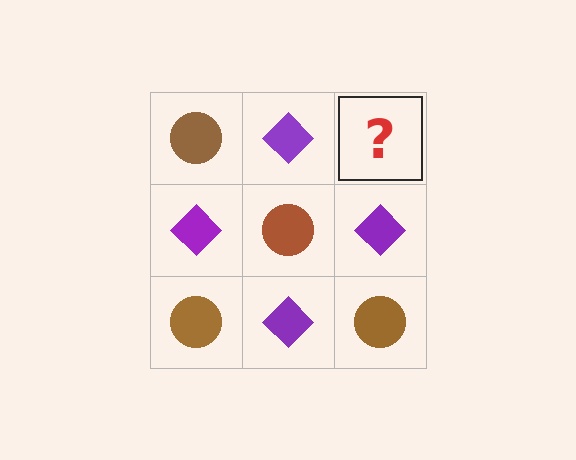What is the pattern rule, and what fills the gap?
The rule is that it alternates brown circle and purple diamond in a checkerboard pattern. The gap should be filled with a brown circle.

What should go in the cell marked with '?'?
The missing cell should contain a brown circle.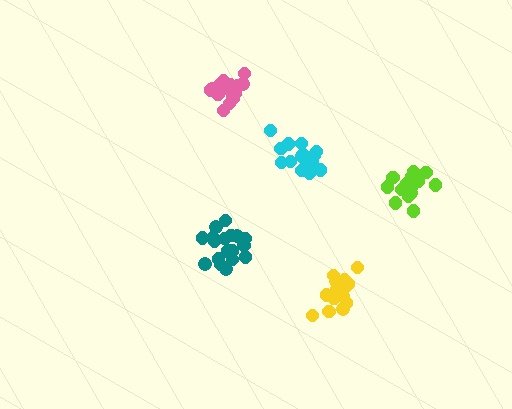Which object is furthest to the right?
The lime cluster is rightmost.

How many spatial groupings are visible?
There are 5 spatial groupings.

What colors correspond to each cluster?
The clusters are colored: yellow, cyan, lime, pink, teal.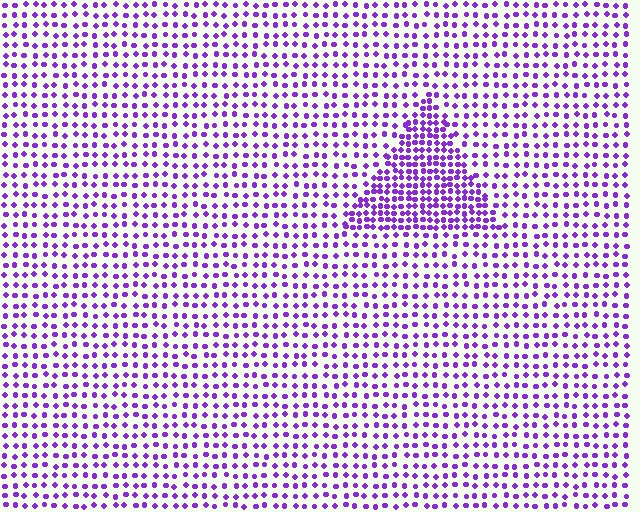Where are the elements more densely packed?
The elements are more densely packed inside the triangle boundary.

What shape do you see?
I see a triangle.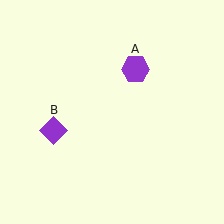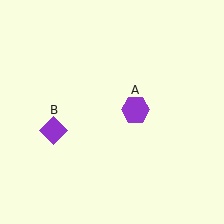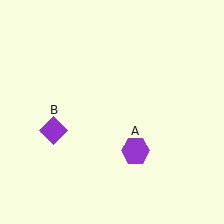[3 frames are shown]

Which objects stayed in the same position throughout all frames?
Purple diamond (object B) remained stationary.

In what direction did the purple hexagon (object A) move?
The purple hexagon (object A) moved down.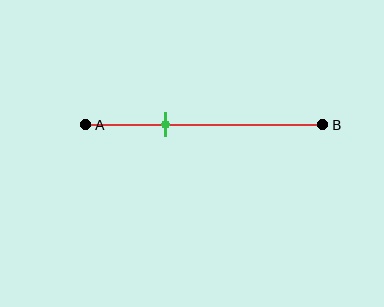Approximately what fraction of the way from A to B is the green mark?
The green mark is approximately 35% of the way from A to B.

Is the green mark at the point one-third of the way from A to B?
Yes, the mark is approximately at the one-third point.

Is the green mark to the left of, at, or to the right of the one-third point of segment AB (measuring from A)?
The green mark is approximately at the one-third point of segment AB.